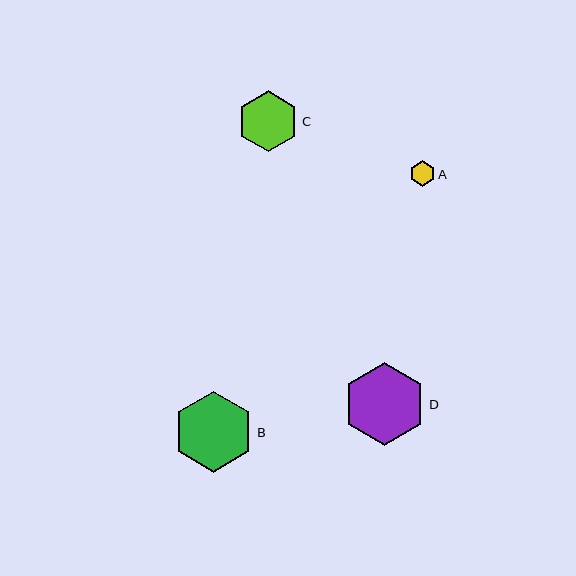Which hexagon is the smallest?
Hexagon A is the smallest with a size of approximately 25 pixels.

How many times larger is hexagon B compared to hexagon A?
Hexagon B is approximately 3.2 times the size of hexagon A.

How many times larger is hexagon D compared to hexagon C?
Hexagon D is approximately 1.4 times the size of hexagon C.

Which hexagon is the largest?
Hexagon D is the largest with a size of approximately 83 pixels.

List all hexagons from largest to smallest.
From largest to smallest: D, B, C, A.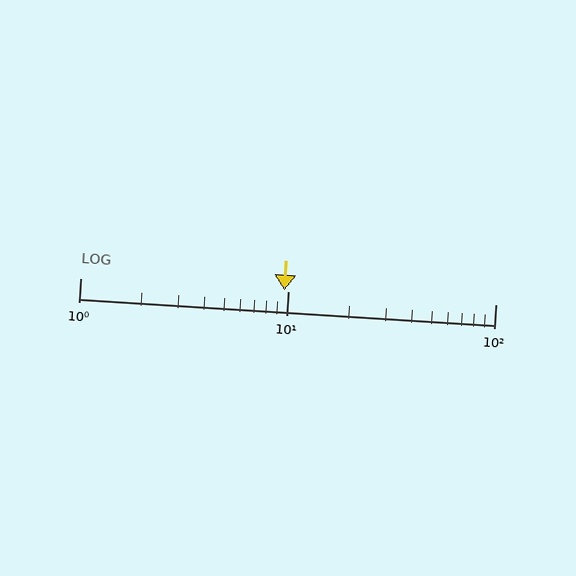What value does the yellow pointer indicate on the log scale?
The pointer indicates approximately 9.6.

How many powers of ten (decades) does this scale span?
The scale spans 2 decades, from 1 to 100.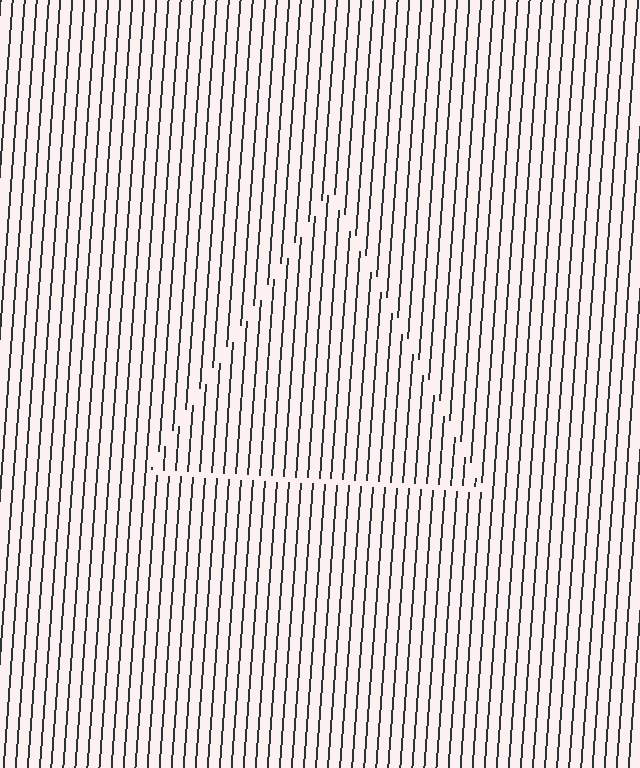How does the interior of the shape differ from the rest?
The interior of the shape contains the same grating, shifted by half a period — the contour is defined by the phase discontinuity where line-ends from the inner and outer gratings abut.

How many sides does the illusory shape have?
3 sides — the line-ends trace a triangle.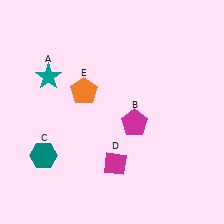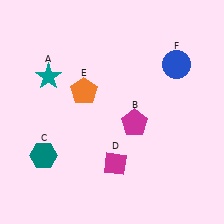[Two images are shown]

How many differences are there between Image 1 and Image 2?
There is 1 difference between the two images.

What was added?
A blue circle (F) was added in Image 2.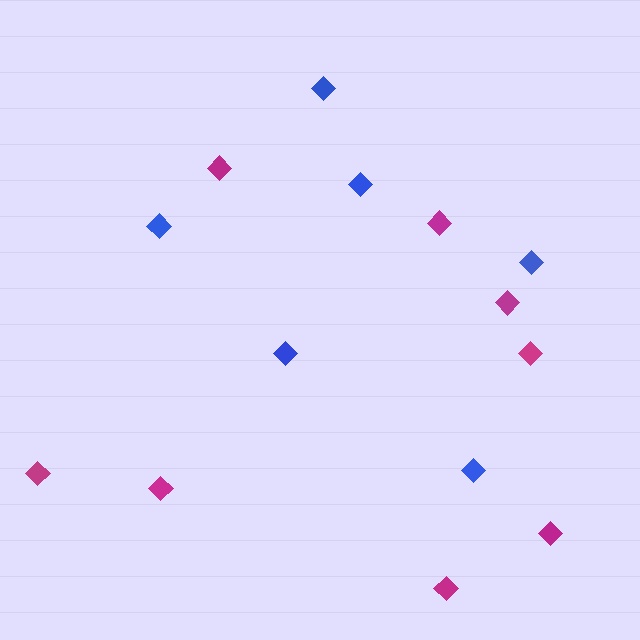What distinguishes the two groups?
There are 2 groups: one group of magenta diamonds (8) and one group of blue diamonds (6).